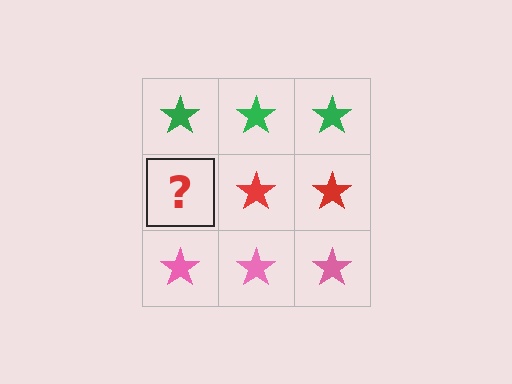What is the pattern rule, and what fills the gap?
The rule is that each row has a consistent color. The gap should be filled with a red star.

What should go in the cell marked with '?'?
The missing cell should contain a red star.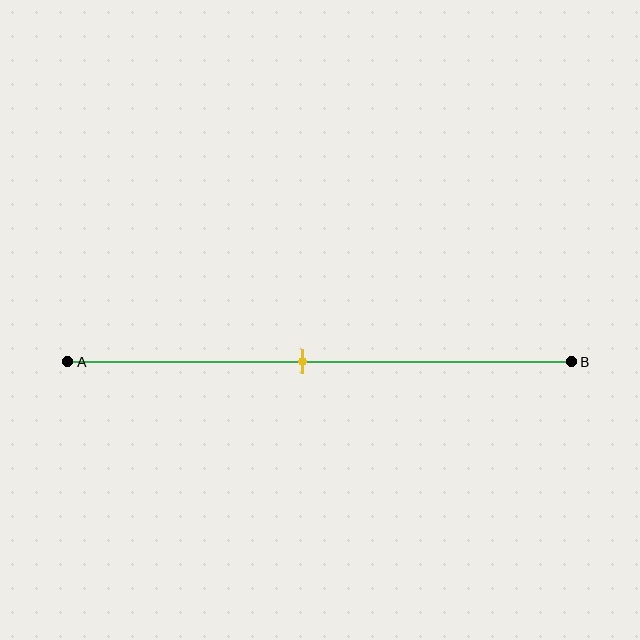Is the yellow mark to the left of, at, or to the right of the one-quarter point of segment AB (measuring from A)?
The yellow mark is to the right of the one-quarter point of segment AB.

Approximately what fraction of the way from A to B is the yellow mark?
The yellow mark is approximately 45% of the way from A to B.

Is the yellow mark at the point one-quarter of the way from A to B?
No, the mark is at about 45% from A, not at the 25% one-quarter point.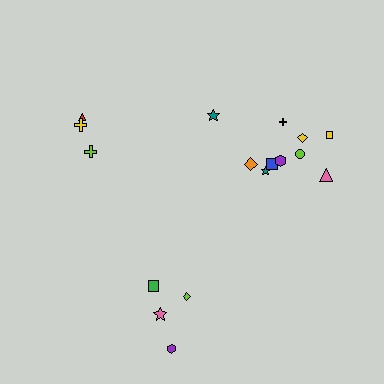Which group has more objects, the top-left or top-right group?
The top-right group.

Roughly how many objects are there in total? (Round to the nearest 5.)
Roughly 15 objects in total.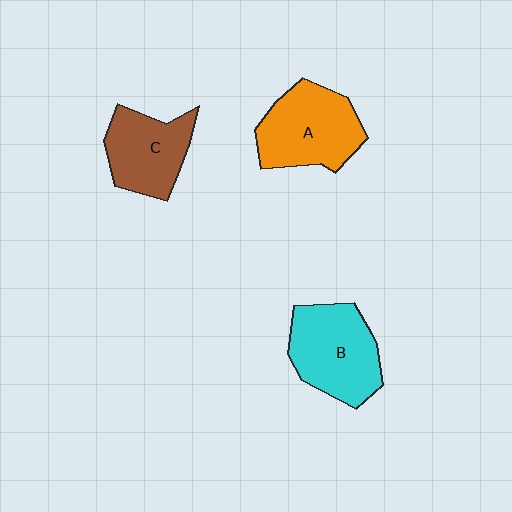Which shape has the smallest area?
Shape C (brown).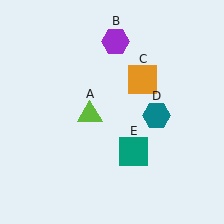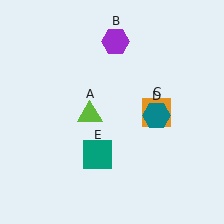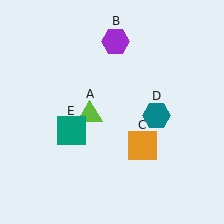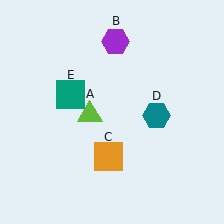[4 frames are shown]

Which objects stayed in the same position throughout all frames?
Lime triangle (object A) and purple hexagon (object B) and teal hexagon (object D) remained stationary.